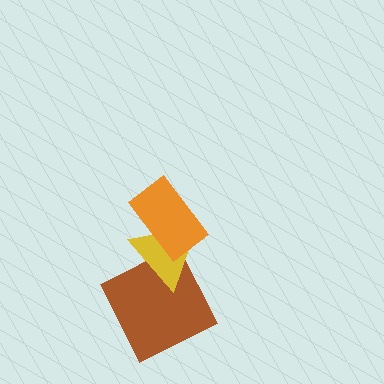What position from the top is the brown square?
The brown square is 3rd from the top.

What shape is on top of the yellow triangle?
The orange rectangle is on top of the yellow triangle.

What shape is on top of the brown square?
The yellow triangle is on top of the brown square.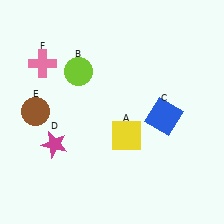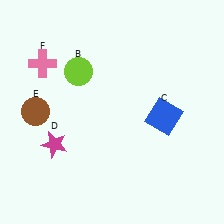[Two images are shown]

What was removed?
The yellow square (A) was removed in Image 2.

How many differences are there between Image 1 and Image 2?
There is 1 difference between the two images.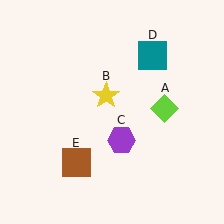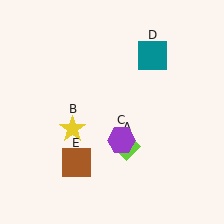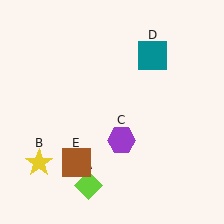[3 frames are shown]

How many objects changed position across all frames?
2 objects changed position: lime diamond (object A), yellow star (object B).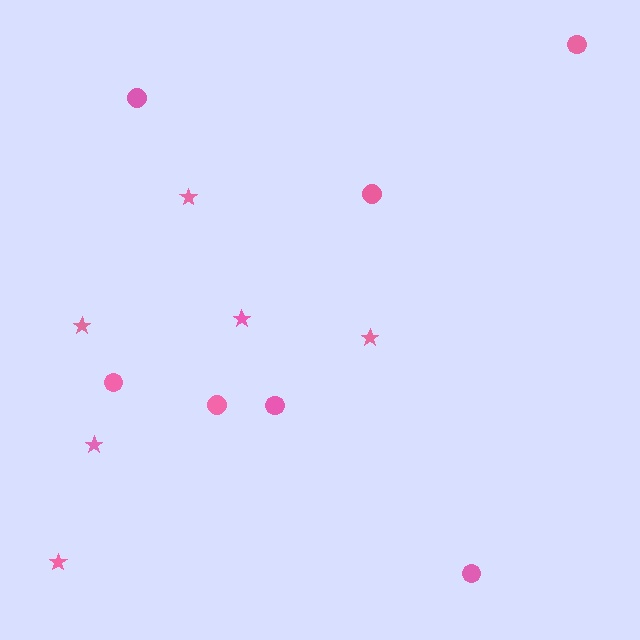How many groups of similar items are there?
There are 2 groups: one group of circles (7) and one group of stars (6).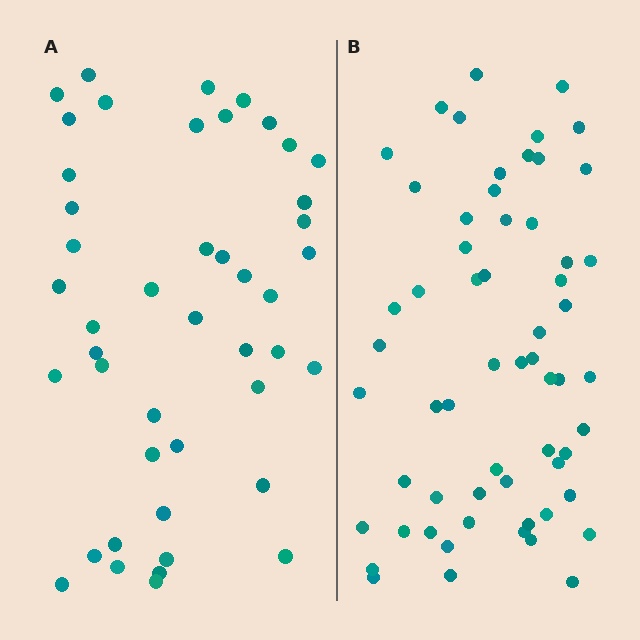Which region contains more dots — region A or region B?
Region B (the right region) has more dots.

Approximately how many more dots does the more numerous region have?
Region B has approximately 15 more dots than region A.